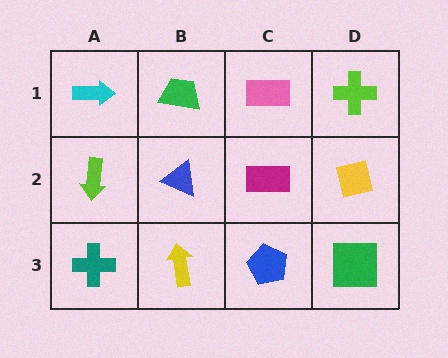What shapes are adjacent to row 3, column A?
A lime arrow (row 2, column A), a yellow arrow (row 3, column B).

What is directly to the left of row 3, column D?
A blue pentagon.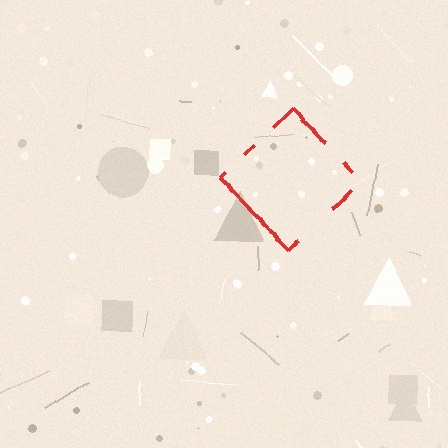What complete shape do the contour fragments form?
The contour fragments form a diamond.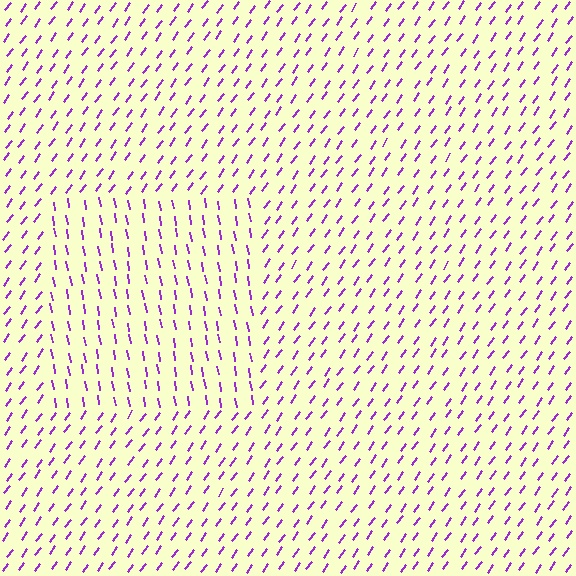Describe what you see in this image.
The image is filled with small purple line segments. A rectangle region in the image has lines oriented differently from the surrounding lines, creating a visible texture boundary.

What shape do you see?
I see a rectangle.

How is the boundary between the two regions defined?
The boundary is defined purely by a change in line orientation (approximately 45 degrees difference). All lines are the same color and thickness.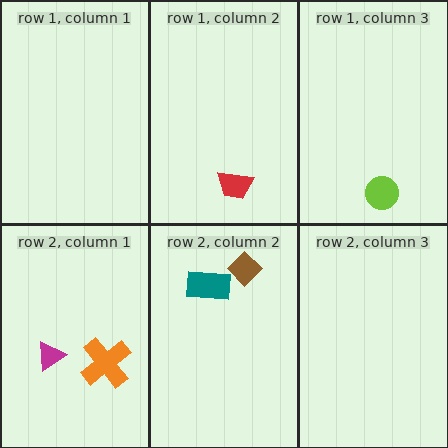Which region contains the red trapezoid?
The row 1, column 2 region.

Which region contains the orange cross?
The row 2, column 1 region.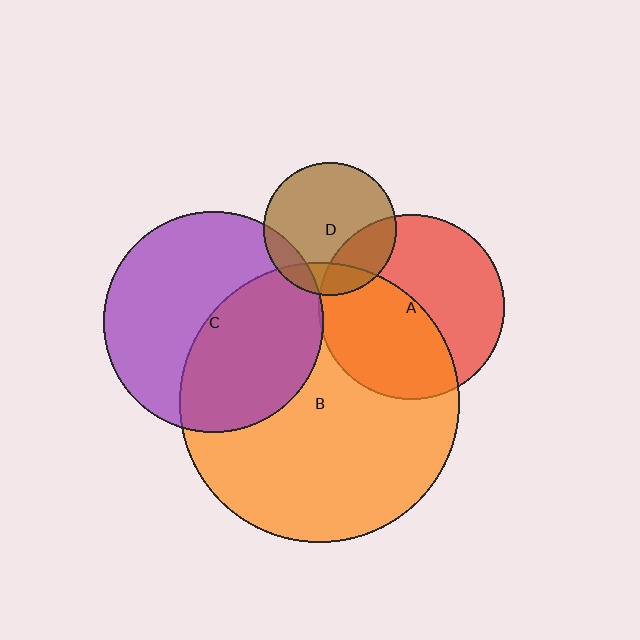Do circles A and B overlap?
Yes.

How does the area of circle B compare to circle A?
Approximately 2.3 times.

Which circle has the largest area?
Circle B (orange).